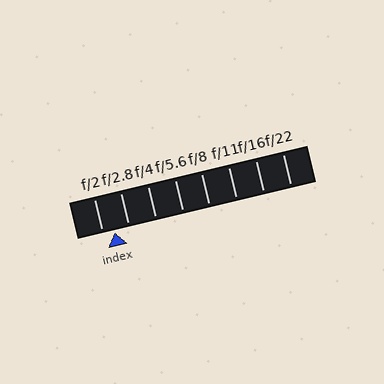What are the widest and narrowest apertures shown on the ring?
The widest aperture shown is f/2 and the narrowest is f/22.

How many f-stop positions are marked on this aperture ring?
There are 8 f-stop positions marked.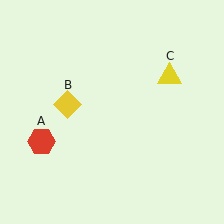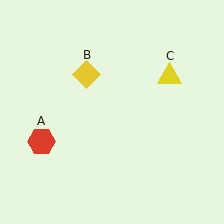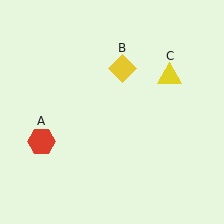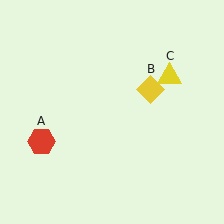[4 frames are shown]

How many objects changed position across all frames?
1 object changed position: yellow diamond (object B).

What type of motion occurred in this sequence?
The yellow diamond (object B) rotated clockwise around the center of the scene.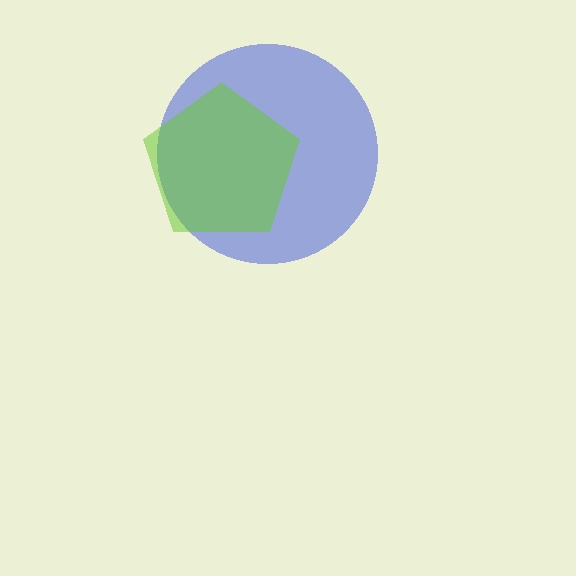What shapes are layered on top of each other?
The layered shapes are: a blue circle, a lime pentagon.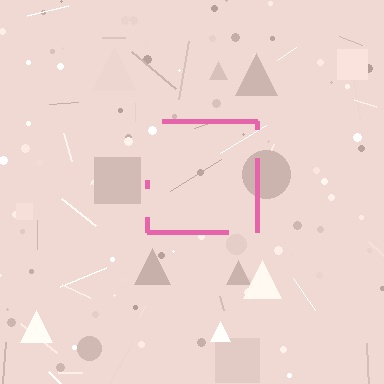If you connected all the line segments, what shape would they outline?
They would outline a square.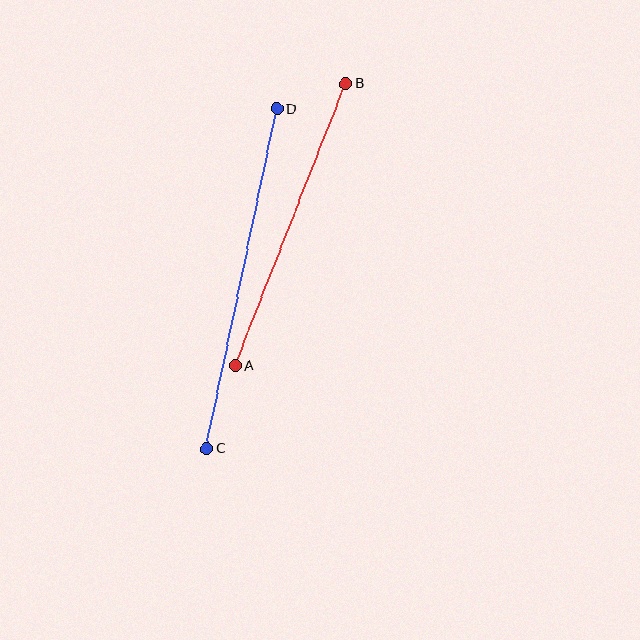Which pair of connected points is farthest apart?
Points C and D are farthest apart.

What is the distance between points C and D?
The distance is approximately 347 pixels.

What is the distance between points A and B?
The distance is approximately 303 pixels.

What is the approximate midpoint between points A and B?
The midpoint is at approximately (291, 224) pixels.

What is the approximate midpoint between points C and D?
The midpoint is at approximately (242, 279) pixels.